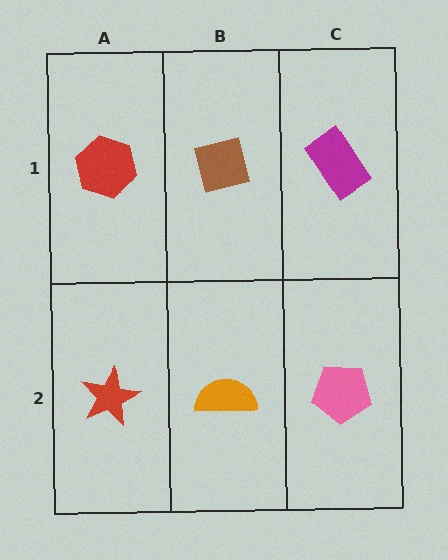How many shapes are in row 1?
3 shapes.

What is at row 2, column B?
An orange semicircle.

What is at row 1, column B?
A brown square.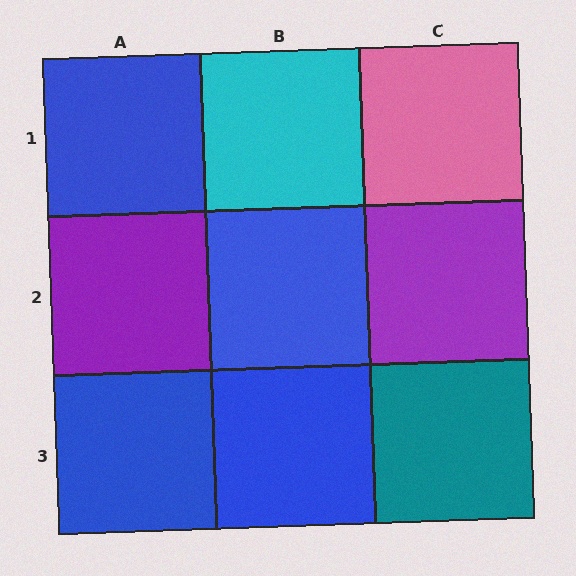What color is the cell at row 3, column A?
Blue.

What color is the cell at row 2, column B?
Blue.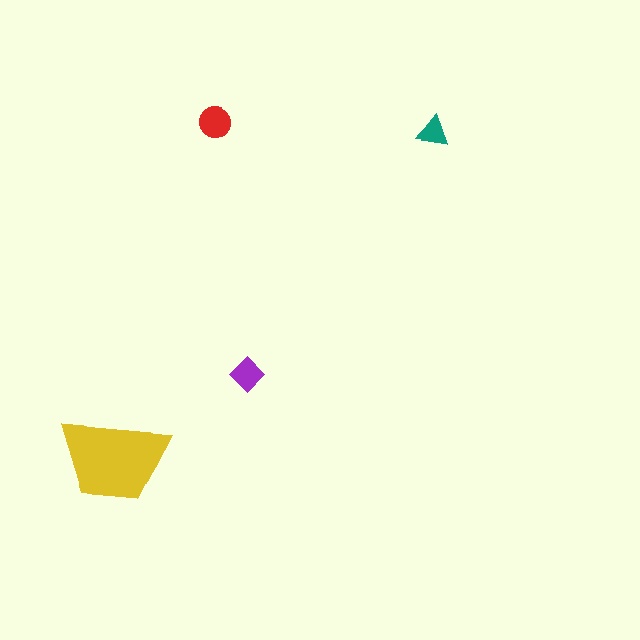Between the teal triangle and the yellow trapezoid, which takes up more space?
The yellow trapezoid.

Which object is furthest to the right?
The teal triangle is rightmost.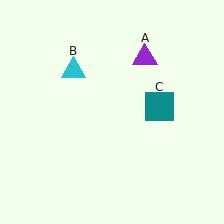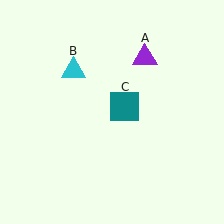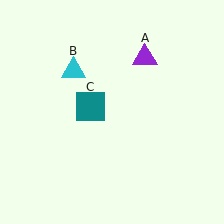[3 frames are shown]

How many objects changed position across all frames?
1 object changed position: teal square (object C).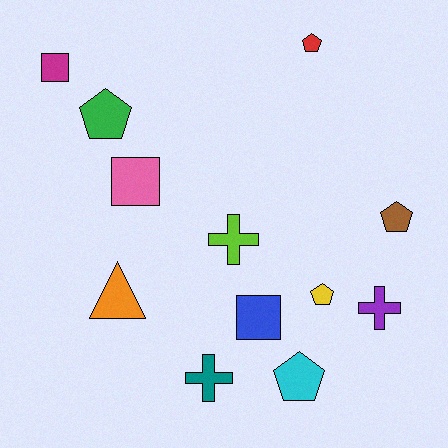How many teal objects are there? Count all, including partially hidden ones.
There is 1 teal object.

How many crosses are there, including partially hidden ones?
There are 3 crosses.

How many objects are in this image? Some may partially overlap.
There are 12 objects.